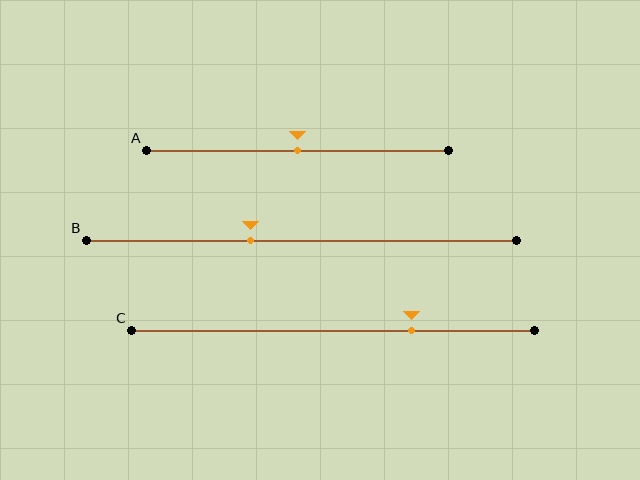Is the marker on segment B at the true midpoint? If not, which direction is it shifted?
No, the marker on segment B is shifted to the left by about 12% of the segment length.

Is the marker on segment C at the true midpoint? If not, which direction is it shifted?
No, the marker on segment C is shifted to the right by about 20% of the segment length.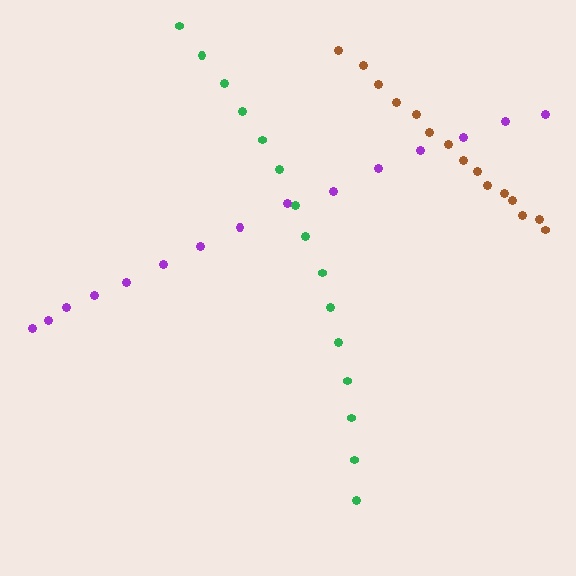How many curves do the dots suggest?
There are 3 distinct paths.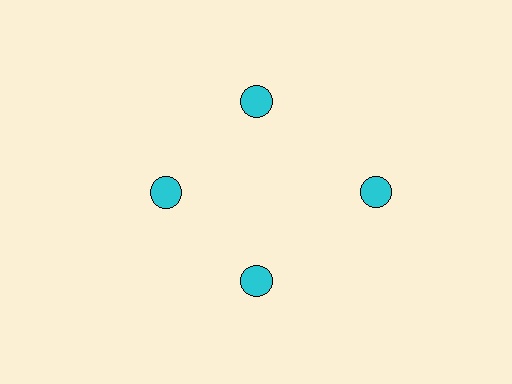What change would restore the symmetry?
The symmetry would be restored by moving it inward, back onto the ring so that all 4 circles sit at equal angles and equal distance from the center.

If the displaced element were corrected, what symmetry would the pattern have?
It would have 4-fold rotational symmetry — the pattern would map onto itself every 90 degrees.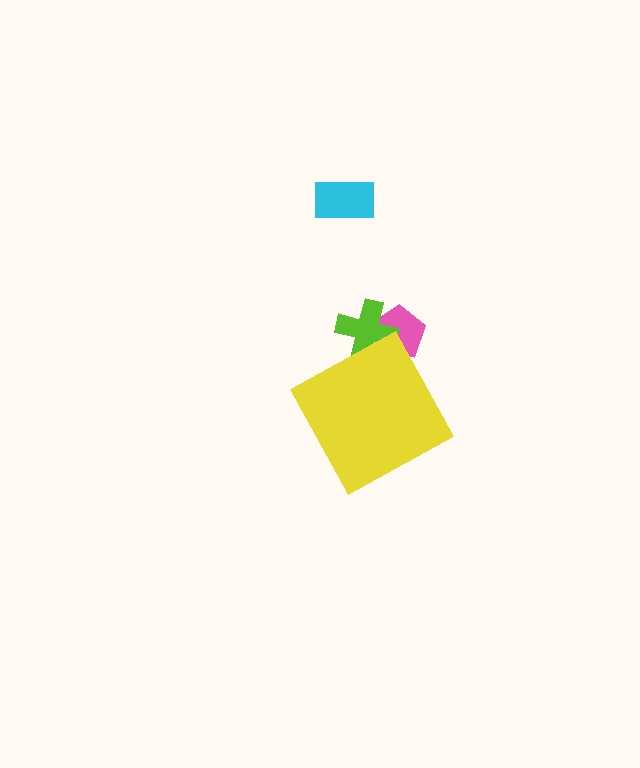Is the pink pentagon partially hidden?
Yes, the pink pentagon is partially hidden behind the yellow diamond.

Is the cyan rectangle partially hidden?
No, the cyan rectangle is fully visible.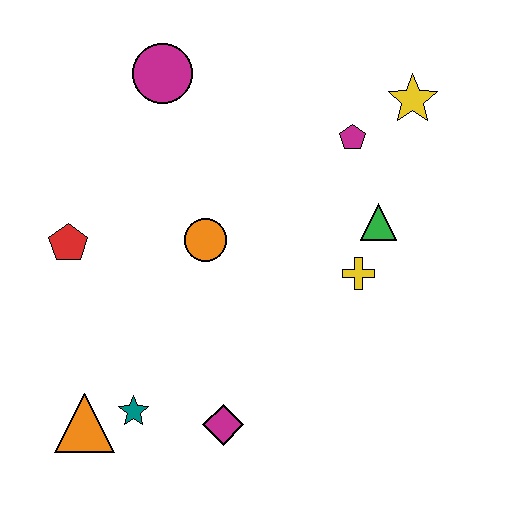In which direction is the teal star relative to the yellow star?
The teal star is below the yellow star.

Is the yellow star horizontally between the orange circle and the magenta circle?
No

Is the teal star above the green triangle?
No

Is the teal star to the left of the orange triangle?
No